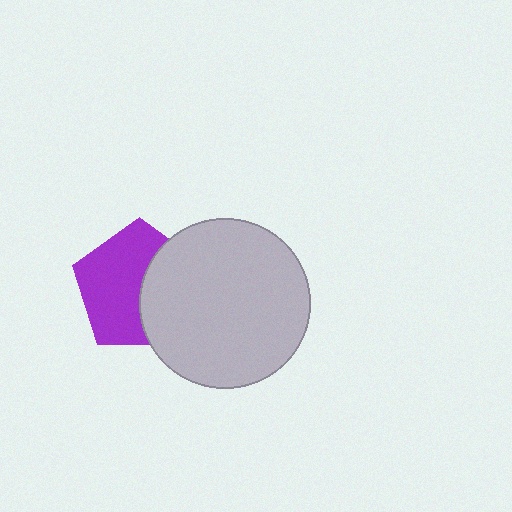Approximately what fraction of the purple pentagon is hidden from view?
Roughly 41% of the purple pentagon is hidden behind the light gray circle.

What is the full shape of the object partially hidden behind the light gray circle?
The partially hidden object is a purple pentagon.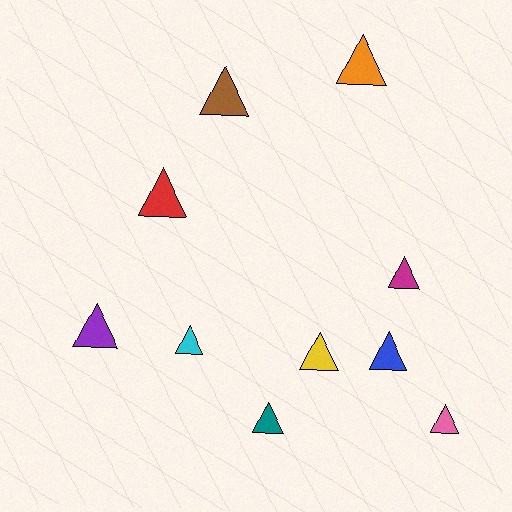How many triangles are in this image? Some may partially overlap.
There are 10 triangles.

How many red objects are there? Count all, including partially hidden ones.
There is 1 red object.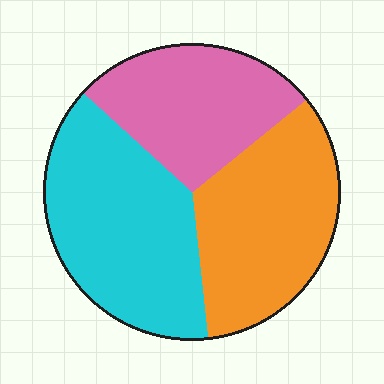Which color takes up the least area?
Pink, at roughly 30%.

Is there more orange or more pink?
Orange.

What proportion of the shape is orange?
Orange takes up about one third (1/3) of the shape.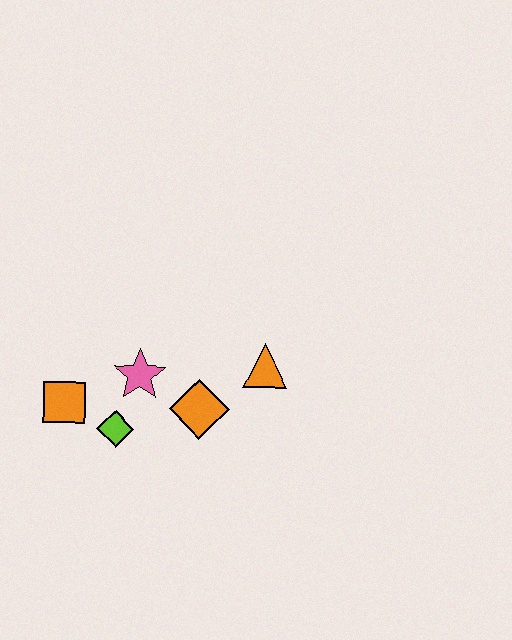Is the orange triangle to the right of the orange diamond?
Yes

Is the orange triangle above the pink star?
Yes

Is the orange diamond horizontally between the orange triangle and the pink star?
Yes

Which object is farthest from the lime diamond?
The orange triangle is farthest from the lime diamond.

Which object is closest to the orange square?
The lime diamond is closest to the orange square.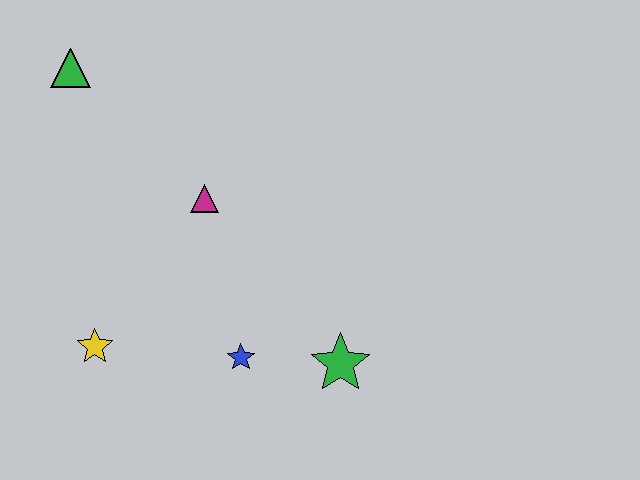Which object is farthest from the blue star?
The green triangle is farthest from the blue star.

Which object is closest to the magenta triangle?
The blue star is closest to the magenta triangle.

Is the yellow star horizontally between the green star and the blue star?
No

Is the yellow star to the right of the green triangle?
Yes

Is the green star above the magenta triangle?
No